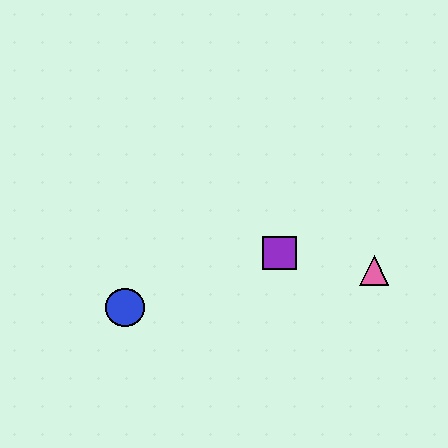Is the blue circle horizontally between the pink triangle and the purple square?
No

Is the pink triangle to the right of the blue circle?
Yes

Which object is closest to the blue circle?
The purple square is closest to the blue circle.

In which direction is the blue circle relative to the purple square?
The blue circle is to the left of the purple square.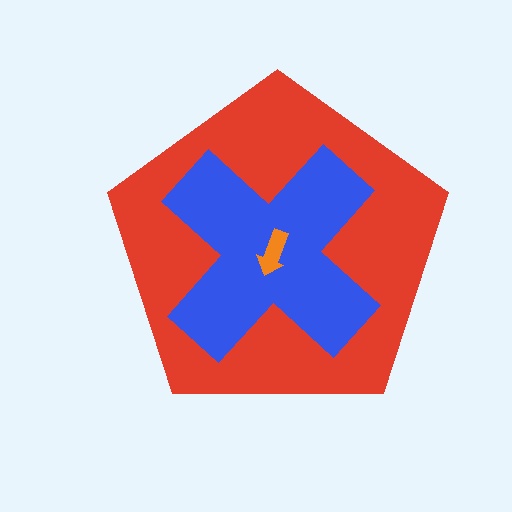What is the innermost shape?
The orange arrow.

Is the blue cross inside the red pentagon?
Yes.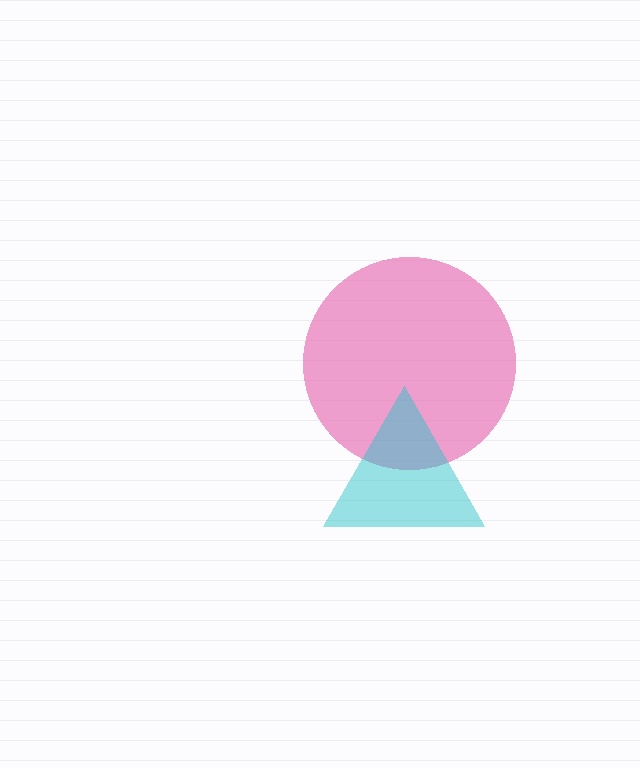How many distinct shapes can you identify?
There are 2 distinct shapes: a pink circle, a cyan triangle.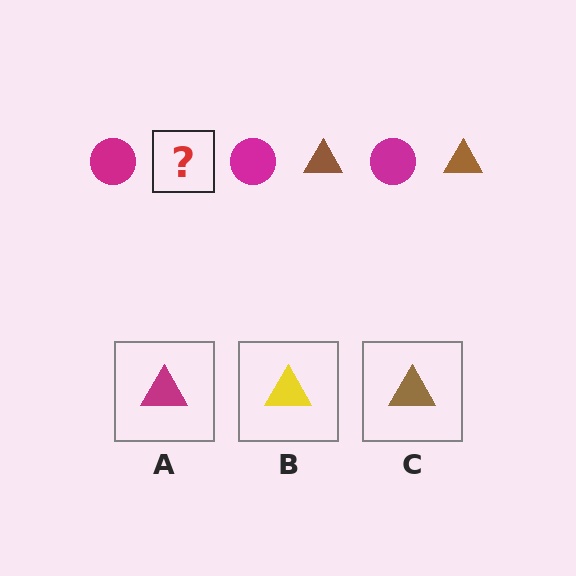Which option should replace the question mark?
Option C.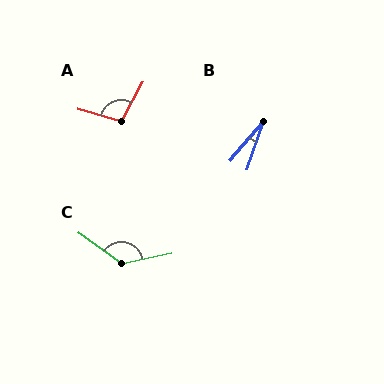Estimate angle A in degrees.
Approximately 103 degrees.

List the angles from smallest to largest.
B (21°), A (103°), C (133°).